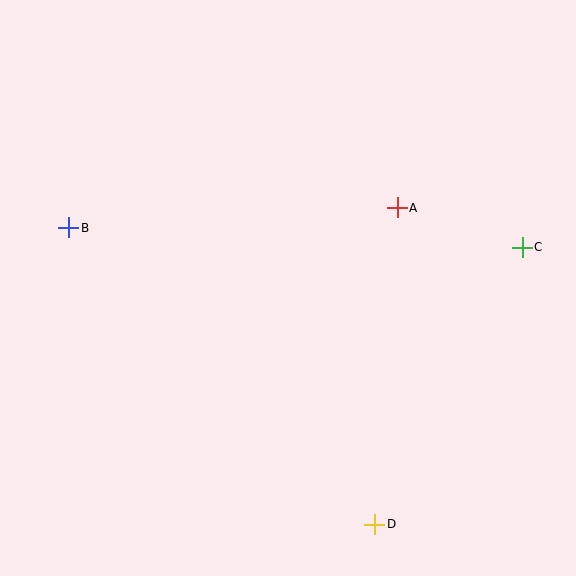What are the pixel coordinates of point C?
Point C is at (522, 247).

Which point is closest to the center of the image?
Point A at (397, 208) is closest to the center.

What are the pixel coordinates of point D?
Point D is at (375, 524).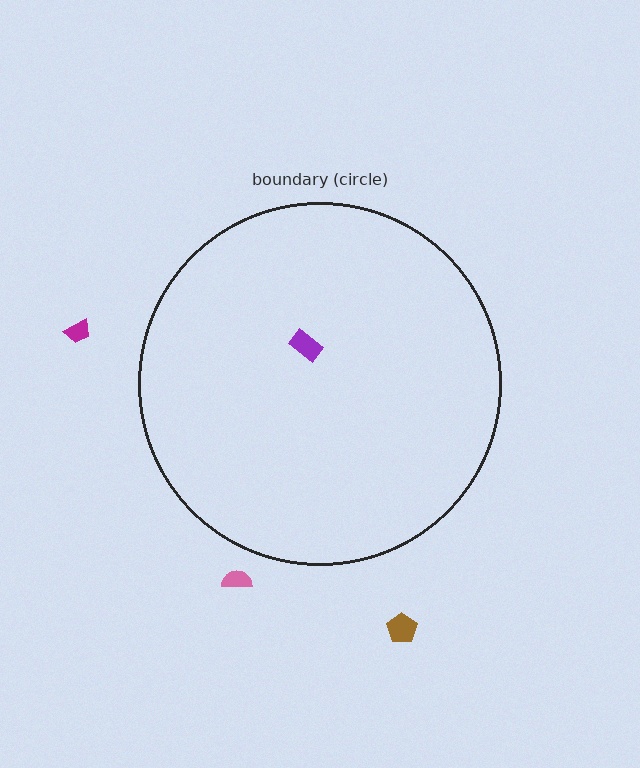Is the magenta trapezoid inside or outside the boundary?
Outside.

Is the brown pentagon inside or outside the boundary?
Outside.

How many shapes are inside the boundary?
1 inside, 3 outside.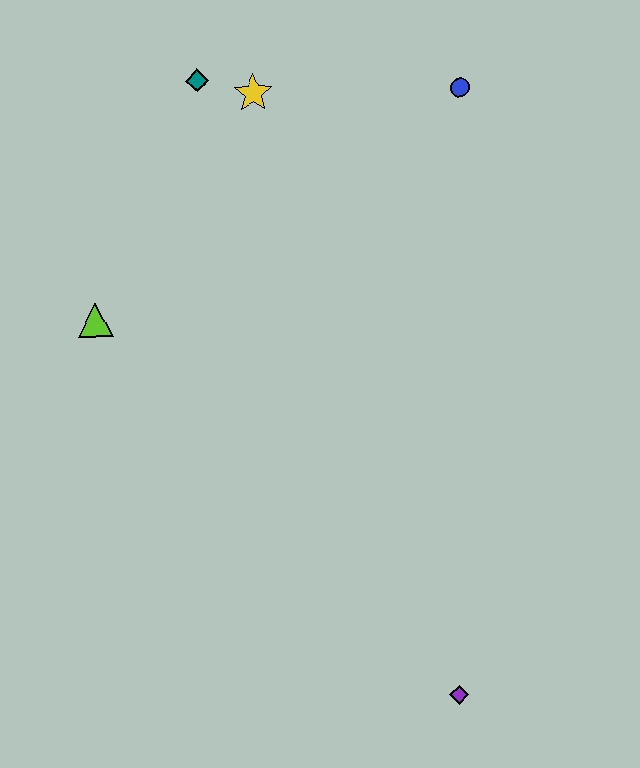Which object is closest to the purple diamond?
The lime triangle is closest to the purple diamond.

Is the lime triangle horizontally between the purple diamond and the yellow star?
No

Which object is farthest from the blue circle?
The purple diamond is farthest from the blue circle.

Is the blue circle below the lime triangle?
No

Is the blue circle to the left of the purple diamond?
No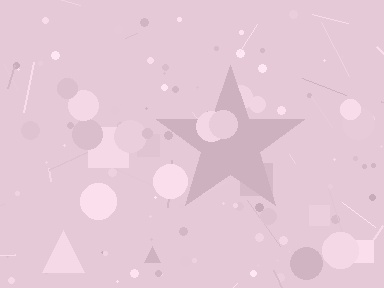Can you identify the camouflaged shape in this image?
The camouflaged shape is a star.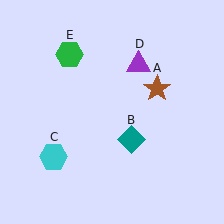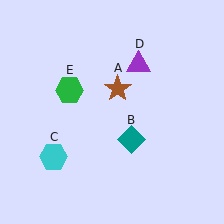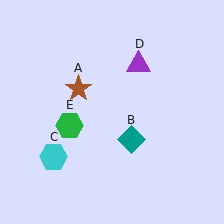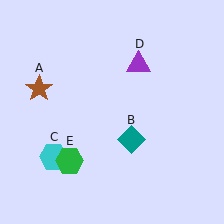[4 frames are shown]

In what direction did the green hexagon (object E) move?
The green hexagon (object E) moved down.